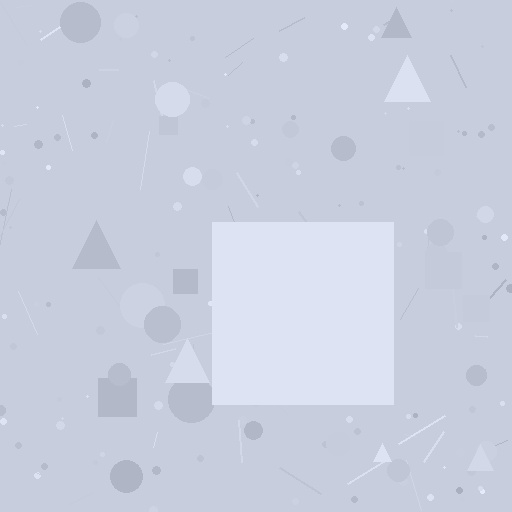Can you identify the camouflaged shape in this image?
The camouflaged shape is a square.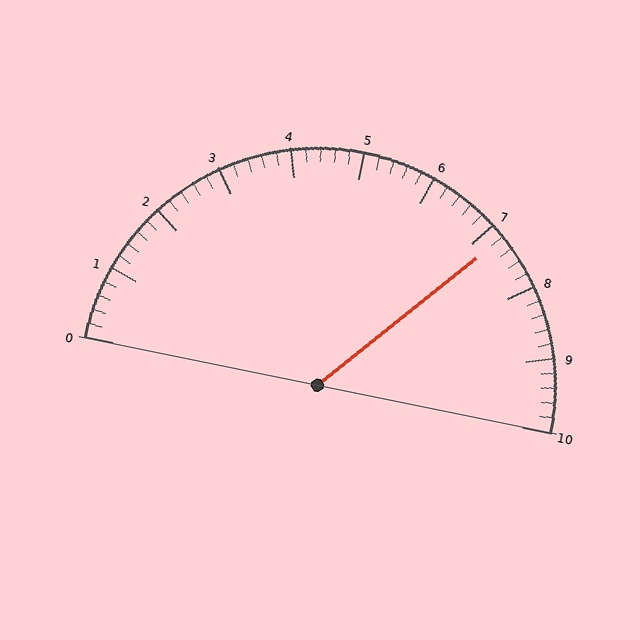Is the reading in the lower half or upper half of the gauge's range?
The reading is in the upper half of the range (0 to 10).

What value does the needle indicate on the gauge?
The needle indicates approximately 7.2.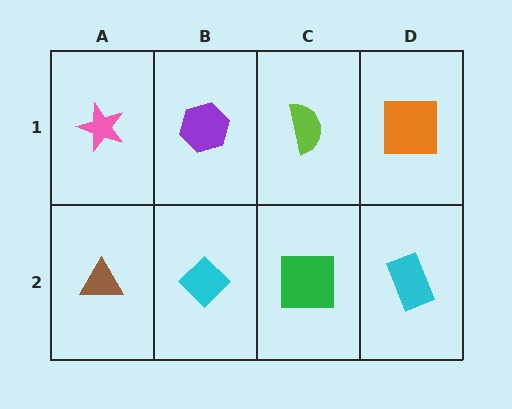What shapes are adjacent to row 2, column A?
A pink star (row 1, column A), a cyan diamond (row 2, column B).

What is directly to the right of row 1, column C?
An orange square.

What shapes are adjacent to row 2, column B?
A purple hexagon (row 1, column B), a brown triangle (row 2, column A), a green square (row 2, column C).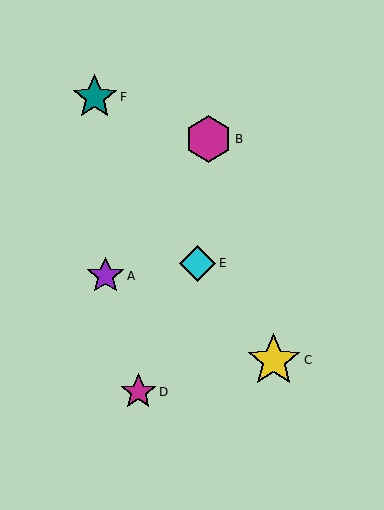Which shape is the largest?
The yellow star (labeled C) is the largest.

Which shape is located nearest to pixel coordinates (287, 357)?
The yellow star (labeled C) at (274, 360) is nearest to that location.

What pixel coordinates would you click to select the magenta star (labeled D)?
Click at (138, 392) to select the magenta star D.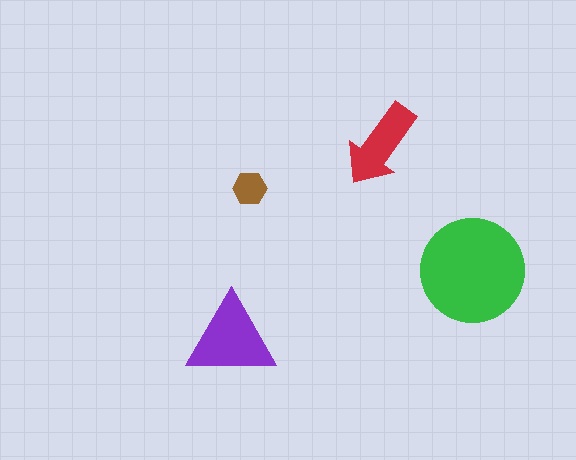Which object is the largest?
The green circle.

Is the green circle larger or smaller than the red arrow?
Larger.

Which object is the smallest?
The brown hexagon.